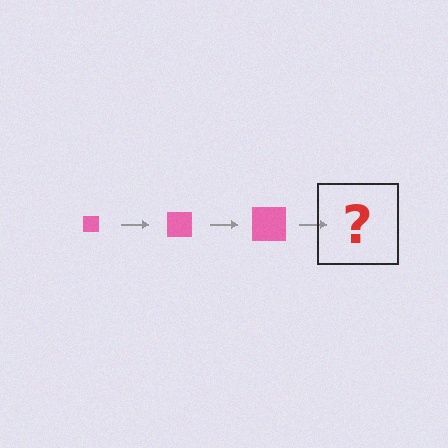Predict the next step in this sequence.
The next step is a pink square, larger than the previous one.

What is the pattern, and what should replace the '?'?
The pattern is that the square gets progressively larger each step. The '?' should be a pink square, larger than the previous one.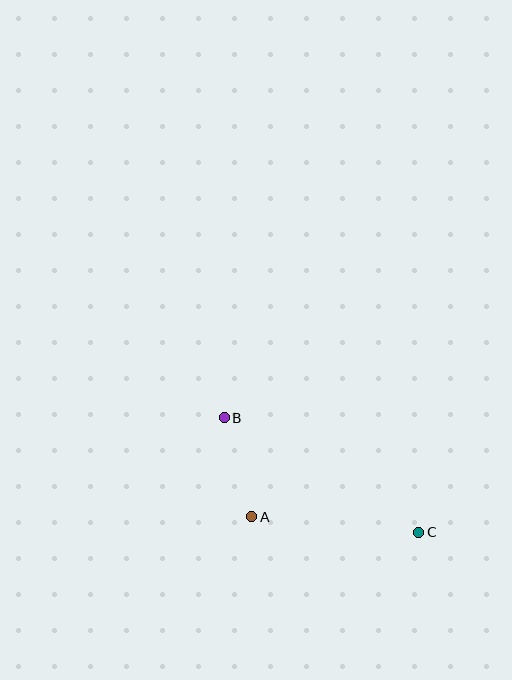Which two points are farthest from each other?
Points B and C are farthest from each other.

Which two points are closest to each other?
Points A and B are closest to each other.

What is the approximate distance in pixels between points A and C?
The distance between A and C is approximately 168 pixels.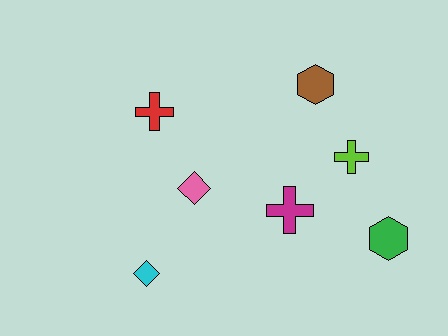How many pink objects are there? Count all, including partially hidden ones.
There is 1 pink object.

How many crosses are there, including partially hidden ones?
There are 3 crosses.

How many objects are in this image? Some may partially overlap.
There are 7 objects.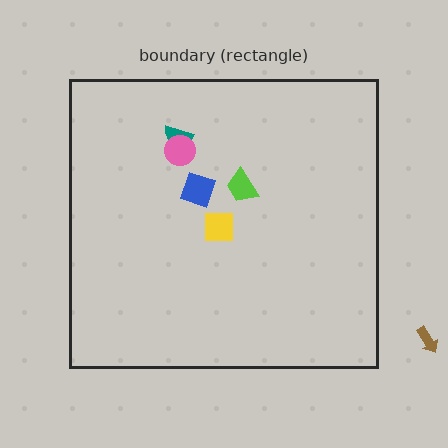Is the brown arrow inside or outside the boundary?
Outside.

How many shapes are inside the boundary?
5 inside, 1 outside.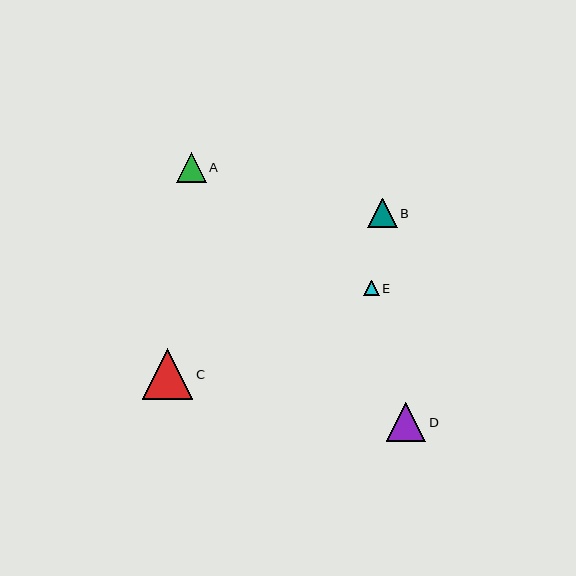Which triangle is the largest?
Triangle C is the largest with a size of approximately 50 pixels.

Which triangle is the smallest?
Triangle E is the smallest with a size of approximately 16 pixels.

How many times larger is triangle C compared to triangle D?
Triangle C is approximately 1.3 times the size of triangle D.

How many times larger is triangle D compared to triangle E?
Triangle D is approximately 2.5 times the size of triangle E.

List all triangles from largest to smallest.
From largest to smallest: C, D, A, B, E.